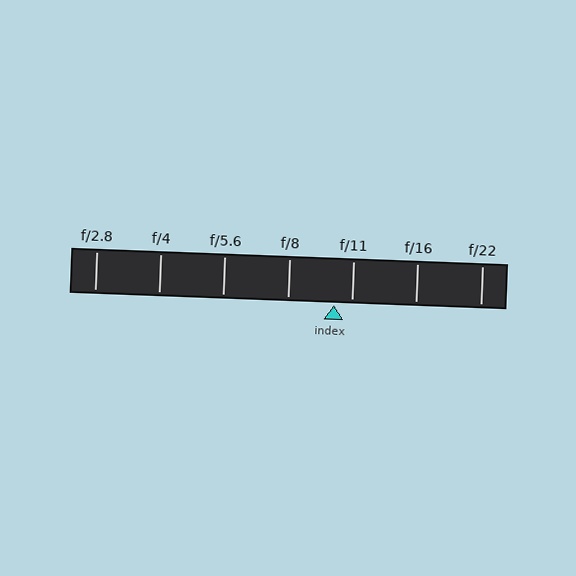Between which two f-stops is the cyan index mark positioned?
The index mark is between f/8 and f/11.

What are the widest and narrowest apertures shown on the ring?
The widest aperture shown is f/2.8 and the narrowest is f/22.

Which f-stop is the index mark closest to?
The index mark is closest to f/11.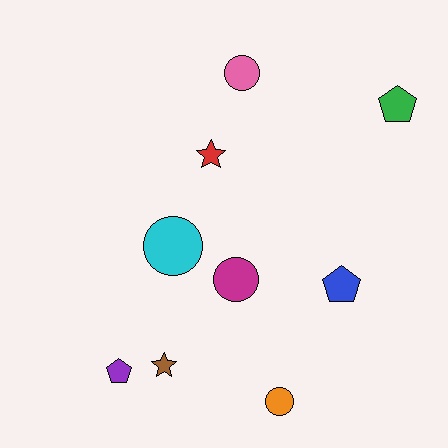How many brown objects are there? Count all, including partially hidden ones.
There is 1 brown object.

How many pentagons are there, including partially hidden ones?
There are 3 pentagons.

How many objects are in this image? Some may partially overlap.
There are 9 objects.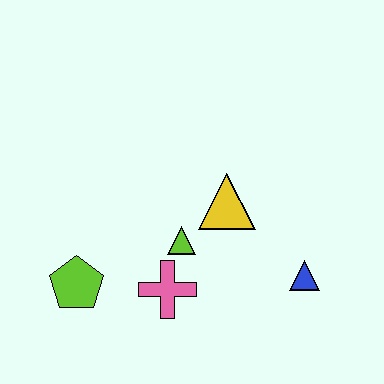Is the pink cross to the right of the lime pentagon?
Yes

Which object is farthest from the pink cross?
The blue triangle is farthest from the pink cross.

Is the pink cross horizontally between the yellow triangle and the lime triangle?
No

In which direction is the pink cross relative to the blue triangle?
The pink cross is to the left of the blue triangle.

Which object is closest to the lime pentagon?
The pink cross is closest to the lime pentagon.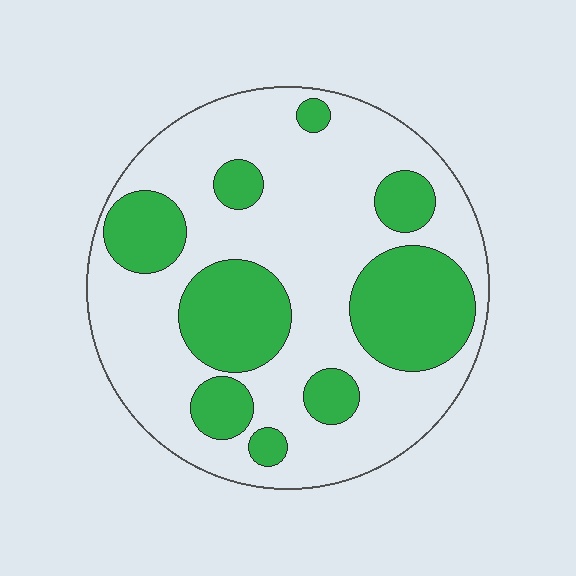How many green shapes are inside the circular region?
9.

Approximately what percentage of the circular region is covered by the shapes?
Approximately 30%.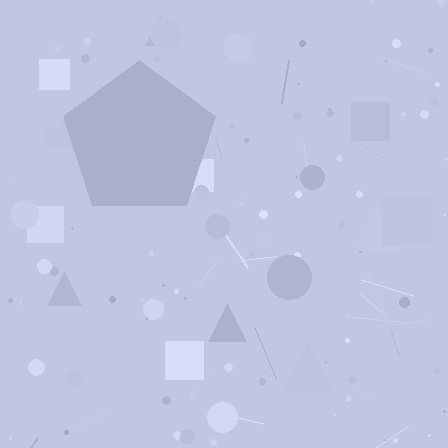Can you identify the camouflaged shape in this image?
The camouflaged shape is a pentagon.